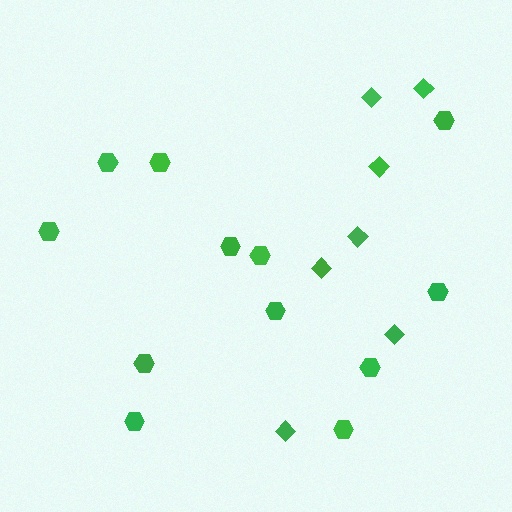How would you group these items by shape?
There are 2 groups: one group of diamonds (7) and one group of hexagons (12).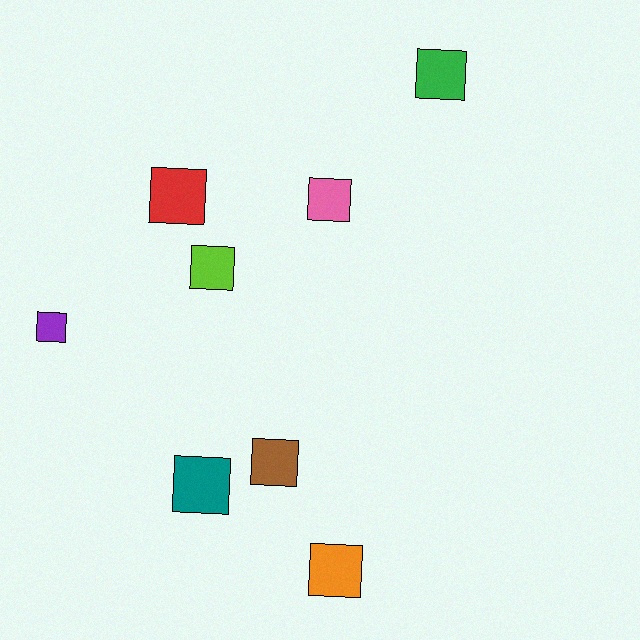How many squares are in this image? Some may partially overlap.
There are 8 squares.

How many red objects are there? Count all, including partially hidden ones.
There is 1 red object.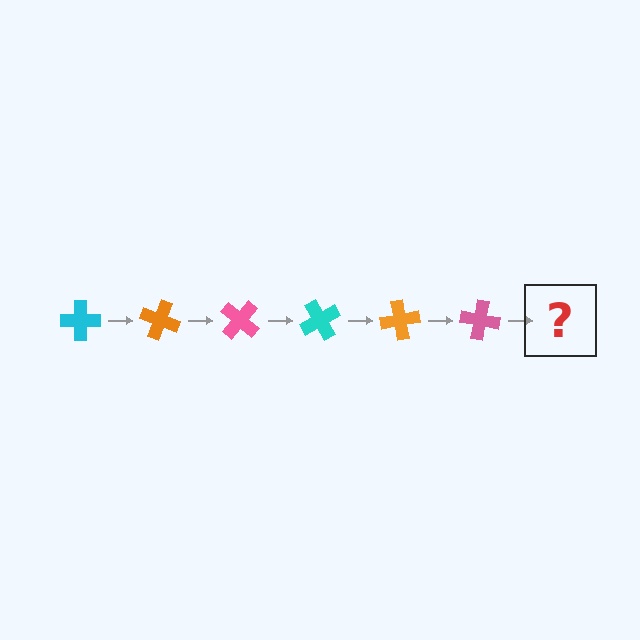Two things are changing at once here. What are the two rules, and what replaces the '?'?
The two rules are that it rotates 20 degrees each step and the color cycles through cyan, orange, and pink. The '?' should be a cyan cross, rotated 120 degrees from the start.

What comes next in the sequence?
The next element should be a cyan cross, rotated 120 degrees from the start.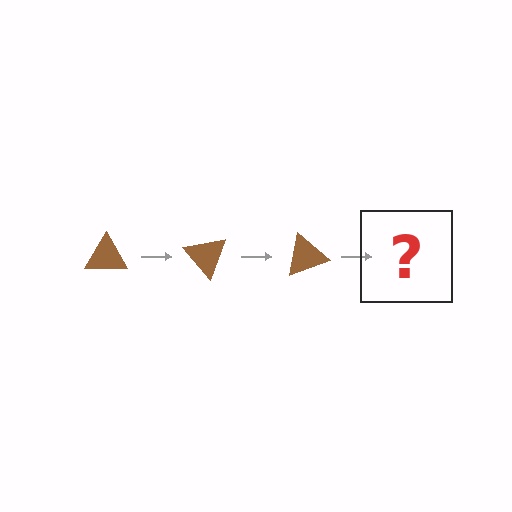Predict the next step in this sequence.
The next step is a brown triangle rotated 150 degrees.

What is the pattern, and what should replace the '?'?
The pattern is that the triangle rotates 50 degrees each step. The '?' should be a brown triangle rotated 150 degrees.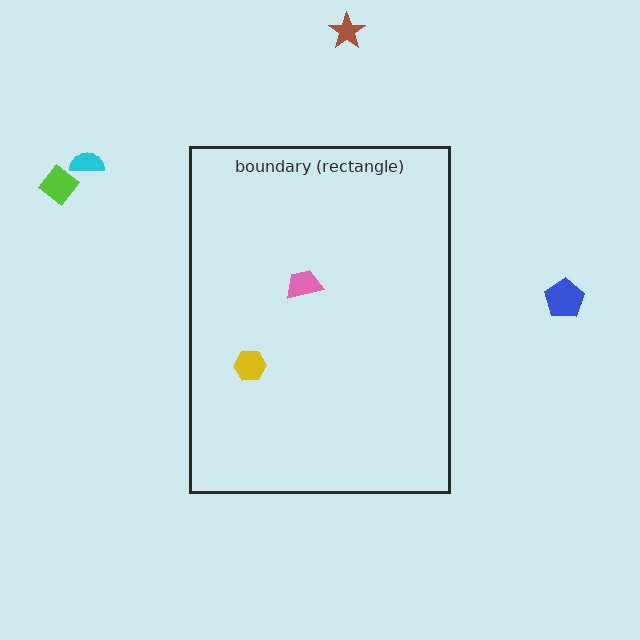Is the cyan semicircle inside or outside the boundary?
Outside.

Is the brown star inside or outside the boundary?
Outside.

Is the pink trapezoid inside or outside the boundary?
Inside.